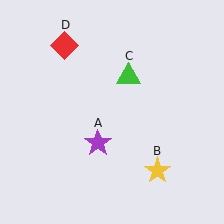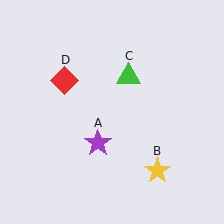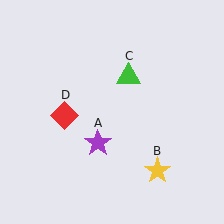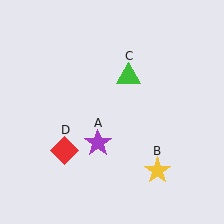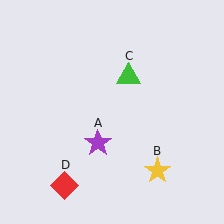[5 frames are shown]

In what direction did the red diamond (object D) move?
The red diamond (object D) moved down.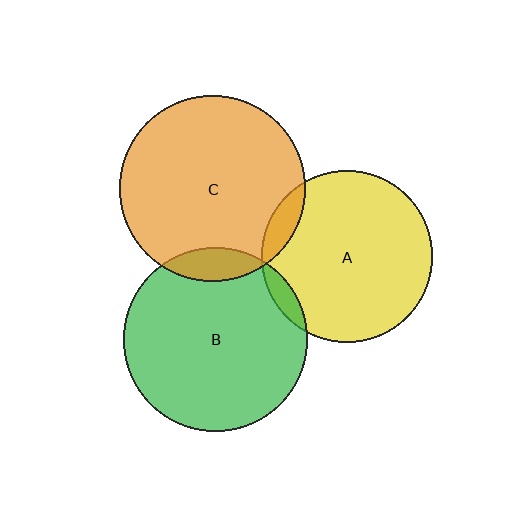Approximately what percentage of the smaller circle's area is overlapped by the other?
Approximately 5%.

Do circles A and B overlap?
Yes.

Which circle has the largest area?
Circle C (orange).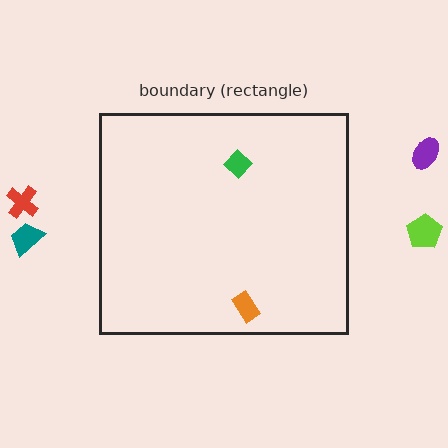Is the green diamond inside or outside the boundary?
Inside.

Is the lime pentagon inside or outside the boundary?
Outside.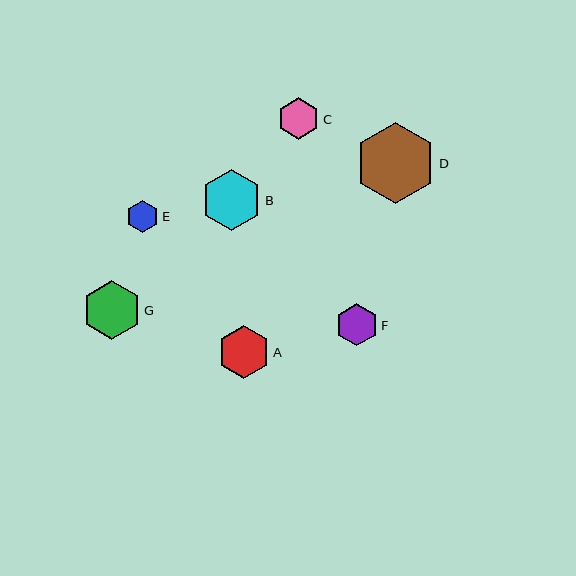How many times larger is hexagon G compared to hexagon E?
Hexagon G is approximately 1.8 times the size of hexagon E.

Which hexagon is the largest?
Hexagon D is the largest with a size of approximately 81 pixels.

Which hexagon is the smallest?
Hexagon E is the smallest with a size of approximately 32 pixels.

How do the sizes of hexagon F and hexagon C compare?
Hexagon F and hexagon C are approximately the same size.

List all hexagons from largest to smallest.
From largest to smallest: D, B, G, A, F, C, E.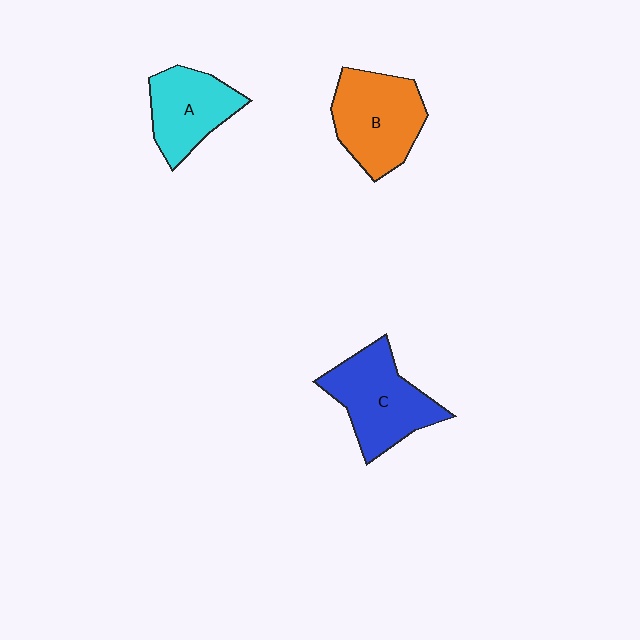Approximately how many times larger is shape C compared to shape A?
Approximately 1.3 times.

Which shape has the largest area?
Shape C (blue).